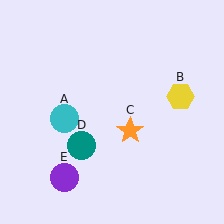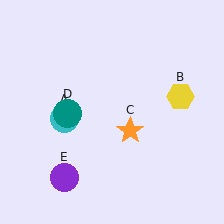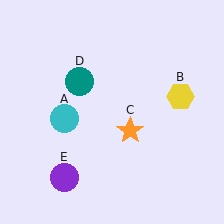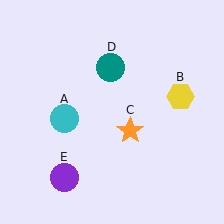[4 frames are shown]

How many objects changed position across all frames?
1 object changed position: teal circle (object D).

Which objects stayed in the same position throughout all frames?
Cyan circle (object A) and yellow hexagon (object B) and orange star (object C) and purple circle (object E) remained stationary.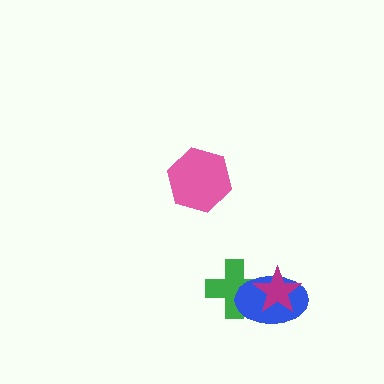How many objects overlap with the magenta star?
2 objects overlap with the magenta star.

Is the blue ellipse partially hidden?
Yes, it is partially covered by another shape.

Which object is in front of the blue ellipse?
The magenta star is in front of the blue ellipse.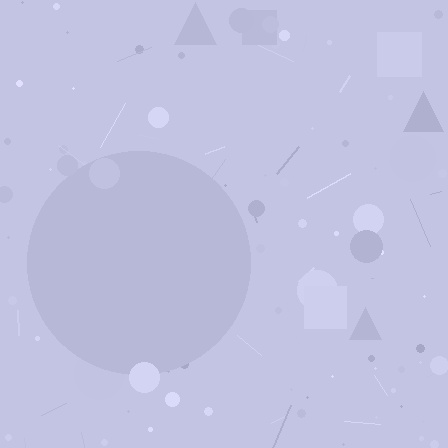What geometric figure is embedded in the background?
A circle is embedded in the background.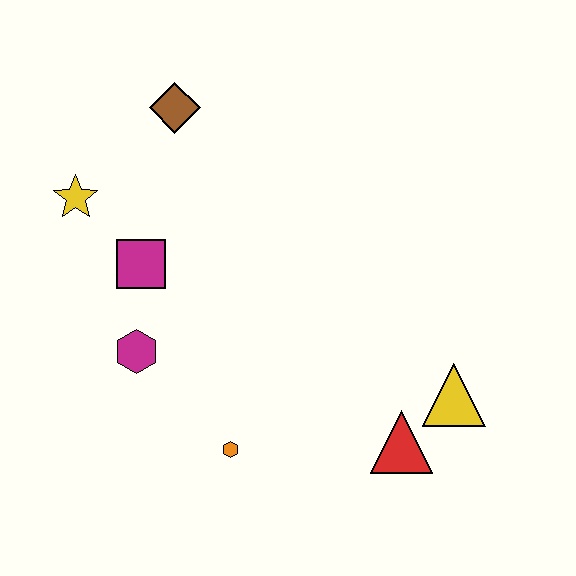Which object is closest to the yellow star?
The magenta square is closest to the yellow star.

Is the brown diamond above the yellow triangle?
Yes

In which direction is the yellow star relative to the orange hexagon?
The yellow star is above the orange hexagon.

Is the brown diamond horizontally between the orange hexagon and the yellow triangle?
No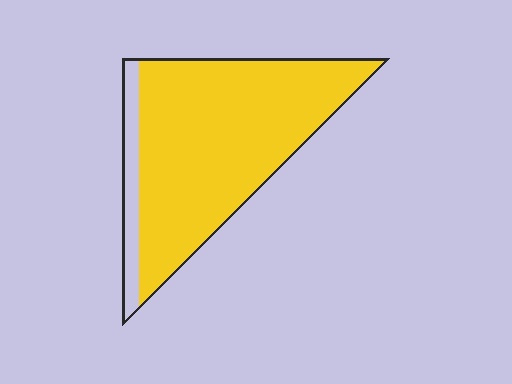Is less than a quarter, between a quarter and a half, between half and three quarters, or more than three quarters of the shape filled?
More than three quarters.